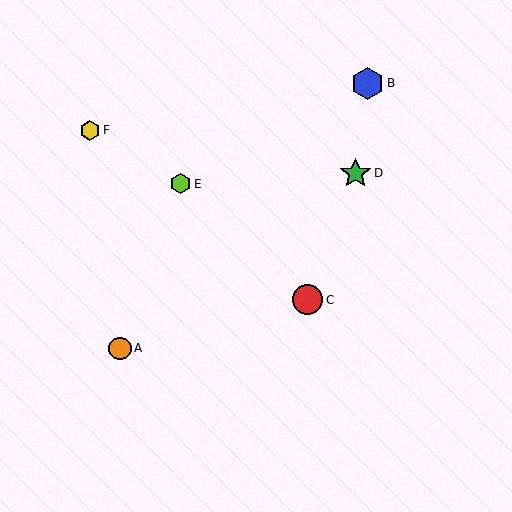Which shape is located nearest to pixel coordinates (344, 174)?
The green star (labeled D) at (355, 173) is nearest to that location.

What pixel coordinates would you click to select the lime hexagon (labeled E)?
Click at (180, 184) to select the lime hexagon E.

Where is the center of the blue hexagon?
The center of the blue hexagon is at (368, 83).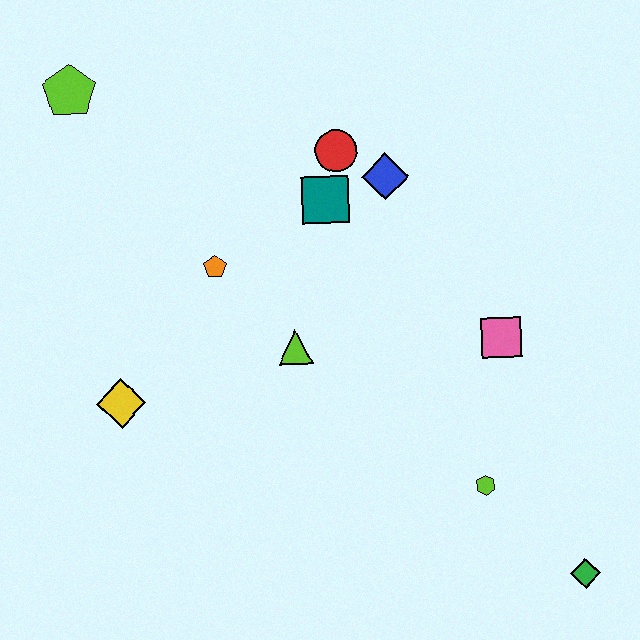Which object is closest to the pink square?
The lime hexagon is closest to the pink square.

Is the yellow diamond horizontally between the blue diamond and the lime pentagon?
Yes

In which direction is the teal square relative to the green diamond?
The teal square is above the green diamond.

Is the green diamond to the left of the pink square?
No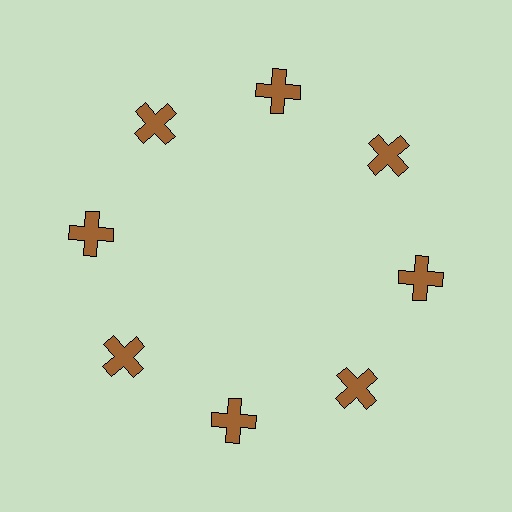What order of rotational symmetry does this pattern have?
This pattern has 8-fold rotational symmetry.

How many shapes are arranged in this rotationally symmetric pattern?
There are 8 shapes, arranged in 8 groups of 1.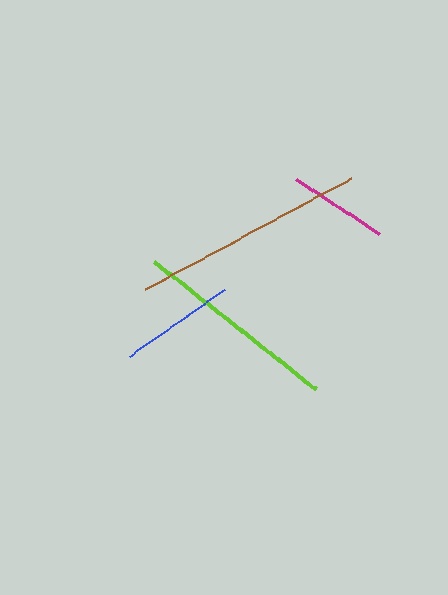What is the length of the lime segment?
The lime segment is approximately 205 pixels long.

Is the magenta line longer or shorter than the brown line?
The brown line is longer than the magenta line.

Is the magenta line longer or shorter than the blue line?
The blue line is longer than the magenta line.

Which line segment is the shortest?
The magenta line is the shortest at approximately 100 pixels.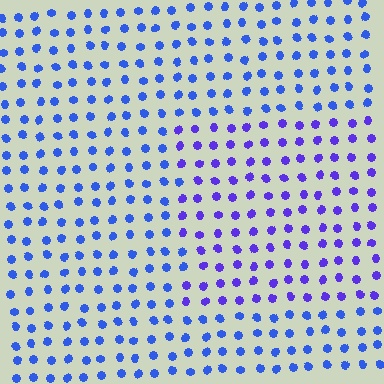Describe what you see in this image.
The image is filled with small blue elements in a uniform arrangement. A rectangle-shaped region is visible where the elements are tinted to a slightly different hue, forming a subtle color boundary.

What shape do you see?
I see a rectangle.